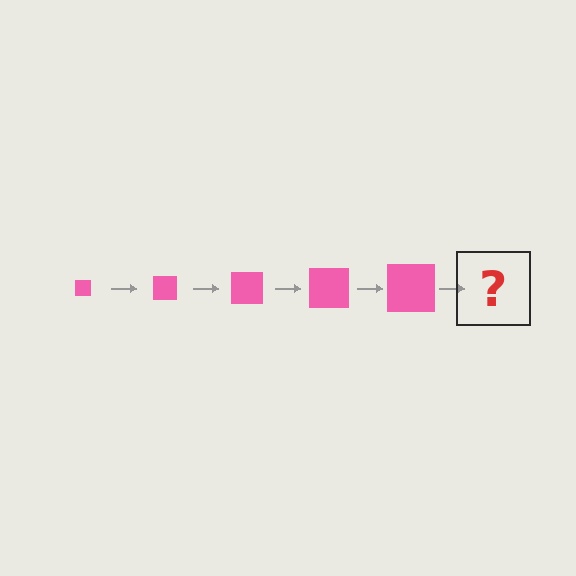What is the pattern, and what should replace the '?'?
The pattern is that the square gets progressively larger each step. The '?' should be a pink square, larger than the previous one.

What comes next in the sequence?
The next element should be a pink square, larger than the previous one.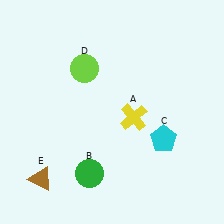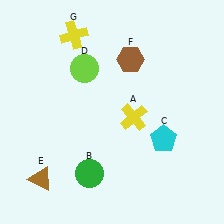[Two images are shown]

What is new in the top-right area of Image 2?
A brown hexagon (F) was added in the top-right area of Image 2.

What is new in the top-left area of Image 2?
A yellow cross (G) was added in the top-left area of Image 2.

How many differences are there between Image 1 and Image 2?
There are 2 differences between the two images.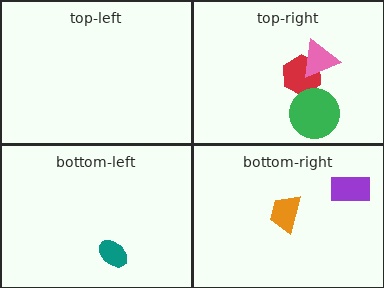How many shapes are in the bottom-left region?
1.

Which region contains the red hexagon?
The top-right region.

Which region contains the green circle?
The top-right region.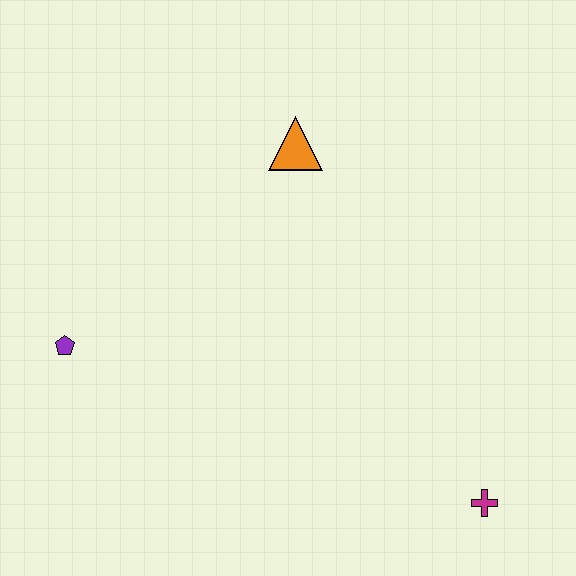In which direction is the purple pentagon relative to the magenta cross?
The purple pentagon is to the left of the magenta cross.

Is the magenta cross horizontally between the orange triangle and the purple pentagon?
No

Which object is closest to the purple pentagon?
The orange triangle is closest to the purple pentagon.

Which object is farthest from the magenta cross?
The purple pentagon is farthest from the magenta cross.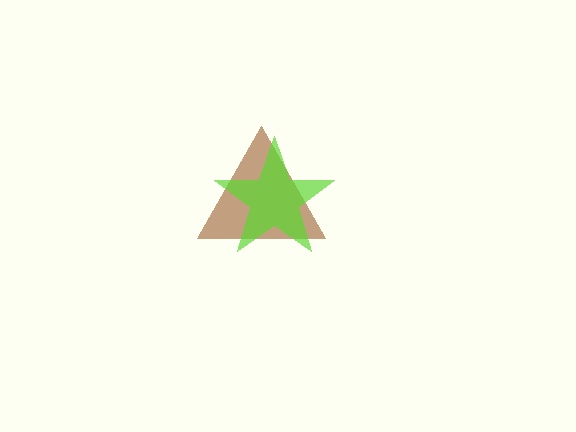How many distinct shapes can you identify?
There are 2 distinct shapes: a brown triangle, a lime star.